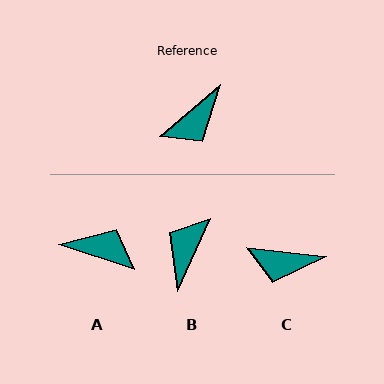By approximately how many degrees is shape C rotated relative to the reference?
Approximately 47 degrees clockwise.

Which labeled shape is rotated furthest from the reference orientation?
B, about 155 degrees away.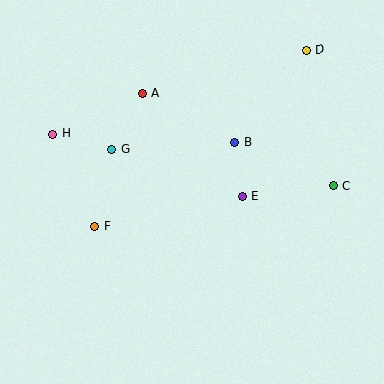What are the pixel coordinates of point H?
Point H is at (52, 134).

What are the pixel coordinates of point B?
Point B is at (235, 142).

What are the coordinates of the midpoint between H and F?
The midpoint between H and F is at (74, 180).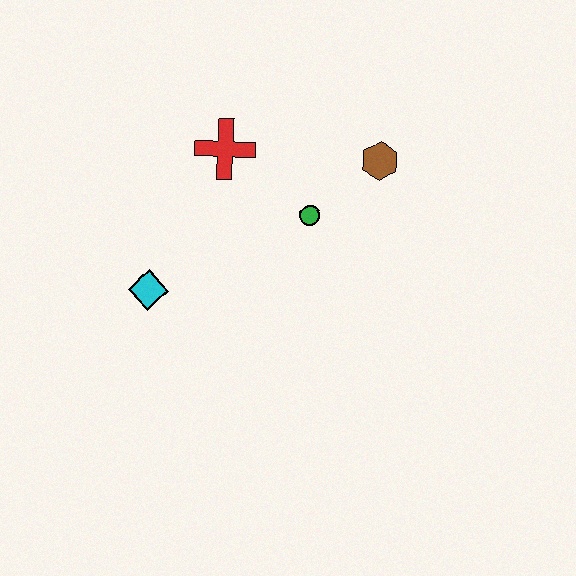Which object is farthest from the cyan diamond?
The brown hexagon is farthest from the cyan diamond.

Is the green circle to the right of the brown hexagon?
No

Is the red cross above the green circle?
Yes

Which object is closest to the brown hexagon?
The green circle is closest to the brown hexagon.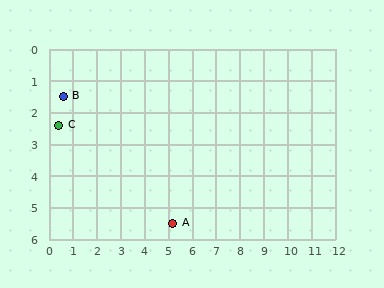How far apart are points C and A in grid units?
Points C and A are about 5.7 grid units apart.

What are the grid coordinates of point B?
Point B is at approximately (0.6, 1.5).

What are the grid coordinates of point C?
Point C is at approximately (0.4, 2.4).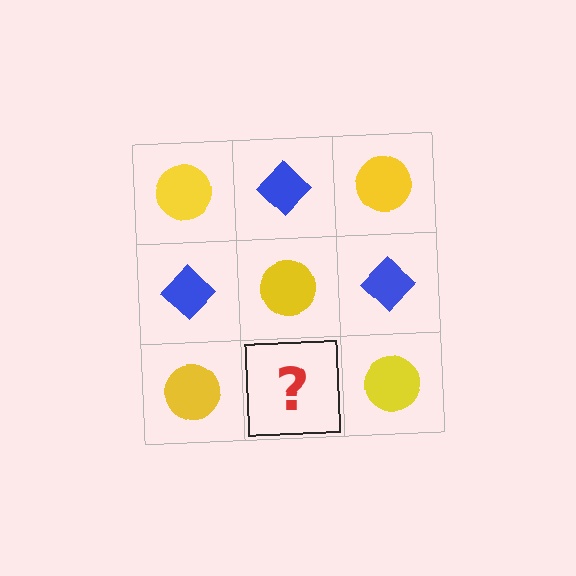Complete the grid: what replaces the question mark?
The question mark should be replaced with a blue diamond.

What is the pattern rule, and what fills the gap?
The rule is that it alternates yellow circle and blue diamond in a checkerboard pattern. The gap should be filled with a blue diamond.